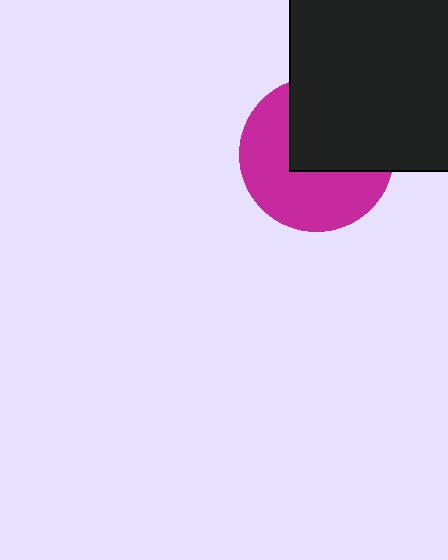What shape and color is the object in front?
The object in front is a black square.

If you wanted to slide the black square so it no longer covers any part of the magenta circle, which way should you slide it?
Slide it toward the upper-right — that is the most direct way to separate the two shapes.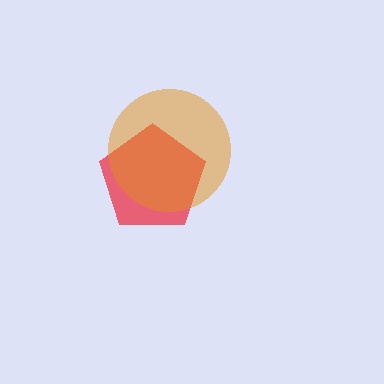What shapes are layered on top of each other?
The layered shapes are: a red pentagon, an orange circle.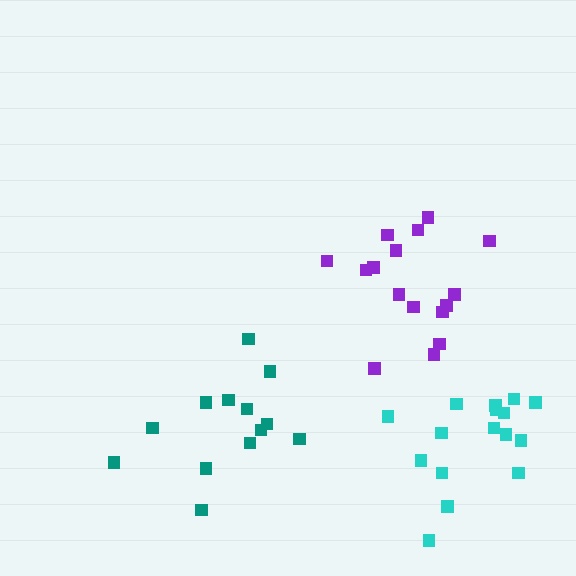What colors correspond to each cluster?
The clusters are colored: purple, cyan, teal.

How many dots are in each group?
Group 1: 16 dots, Group 2: 16 dots, Group 3: 13 dots (45 total).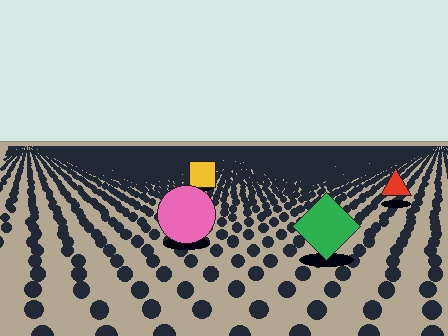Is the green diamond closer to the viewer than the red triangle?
Yes. The green diamond is closer — you can tell from the texture gradient: the ground texture is coarser near it.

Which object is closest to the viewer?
The green diamond is closest. The texture marks near it are larger and more spread out.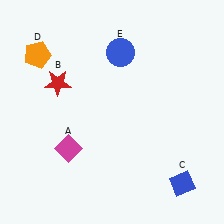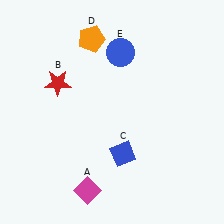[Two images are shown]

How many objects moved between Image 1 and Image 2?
3 objects moved between the two images.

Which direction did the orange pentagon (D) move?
The orange pentagon (D) moved right.